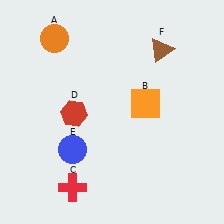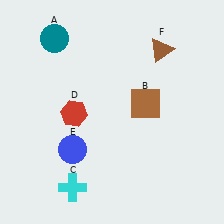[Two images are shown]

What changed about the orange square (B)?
In Image 1, B is orange. In Image 2, it changed to brown.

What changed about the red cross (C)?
In Image 1, C is red. In Image 2, it changed to cyan.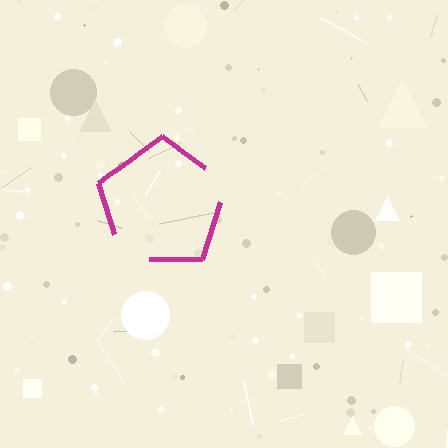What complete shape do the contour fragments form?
The contour fragments form a pentagon.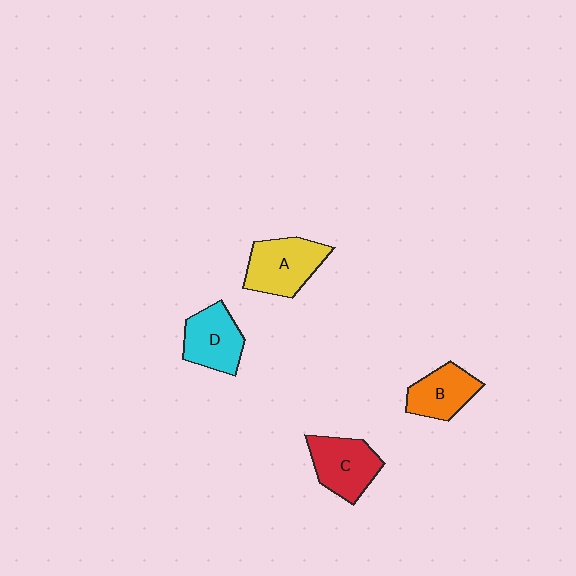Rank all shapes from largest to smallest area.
From largest to smallest: A (yellow), C (red), D (cyan), B (orange).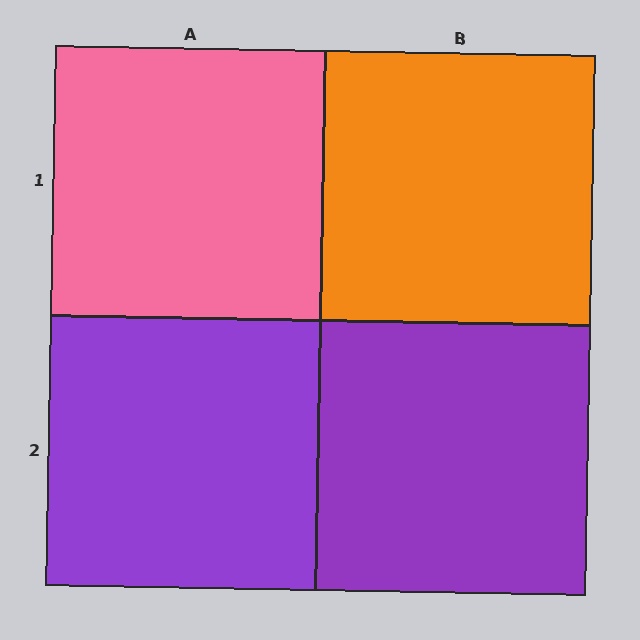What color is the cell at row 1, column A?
Pink.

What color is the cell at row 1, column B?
Orange.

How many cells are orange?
1 cell is orange.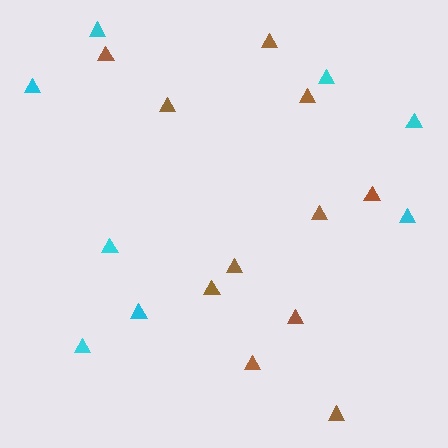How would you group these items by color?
There are 2 groups: one group of brown triangles (11) and one group of cyan triangles (8).